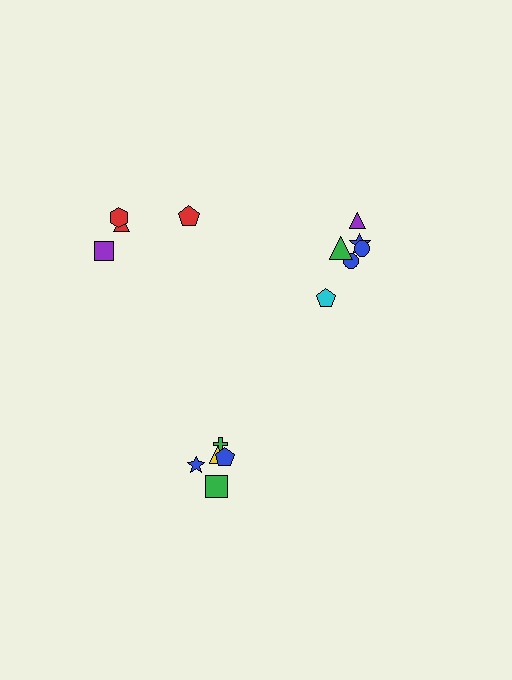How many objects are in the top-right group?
There are 6 objects.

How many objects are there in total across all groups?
There are 15 objects.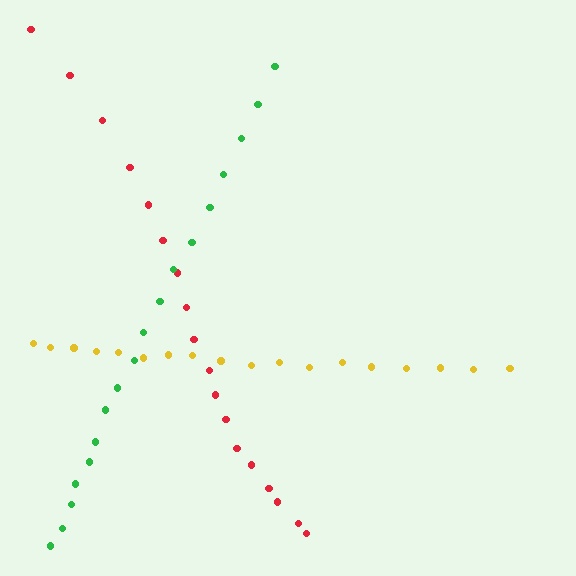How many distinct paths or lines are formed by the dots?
There are 3 distinct paths.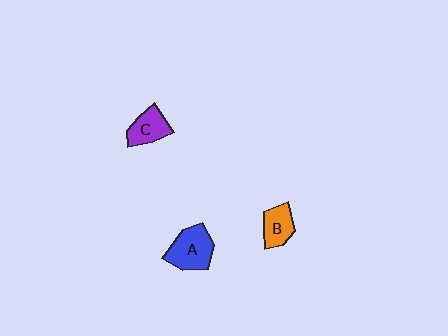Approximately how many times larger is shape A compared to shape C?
Approximately 1.4 times.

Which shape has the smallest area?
Shape B (orange).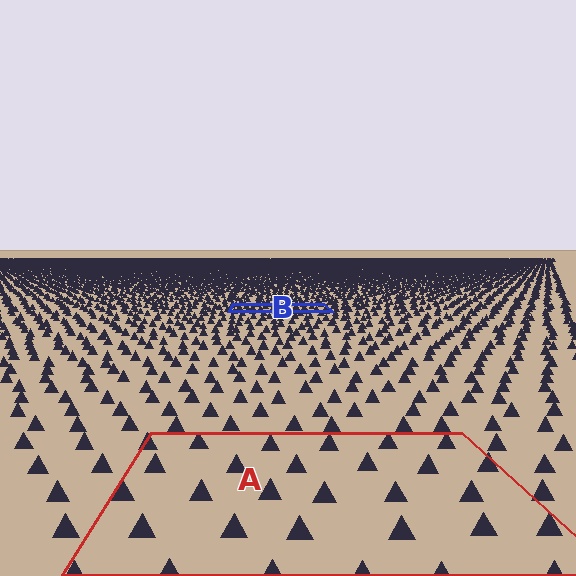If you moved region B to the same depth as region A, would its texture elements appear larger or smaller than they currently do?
They would appear larger. At a closer depth, the same texture elements are projected at a bigger on-screen size.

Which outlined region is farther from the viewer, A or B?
Region B is farther from the viewer — the texture elements inside it appear smaller and more densely packed.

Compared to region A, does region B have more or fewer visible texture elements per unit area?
Region B has more texture elements per unit area — they are packed more densely because it is farther away.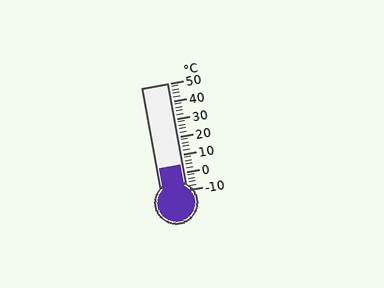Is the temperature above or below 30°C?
The temperature is below 30°C.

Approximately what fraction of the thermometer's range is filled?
The thermometer is filled to approximately 25% of its range.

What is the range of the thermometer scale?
The thermometer scale ranges from -10°C to 50°C.